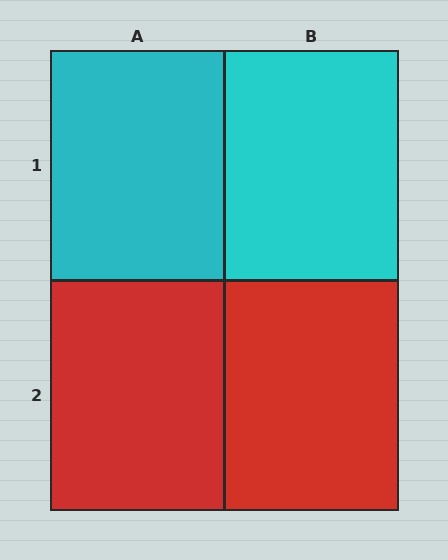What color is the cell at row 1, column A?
Cyan.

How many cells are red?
2 cells are red.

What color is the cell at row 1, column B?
Cyan.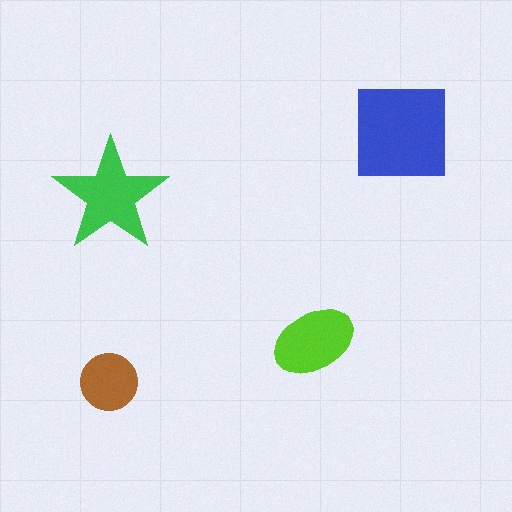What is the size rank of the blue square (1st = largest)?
1st.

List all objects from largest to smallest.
The blue square, the green star, the lime ellipse, the brown circle.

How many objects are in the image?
There are 4 objects in the image.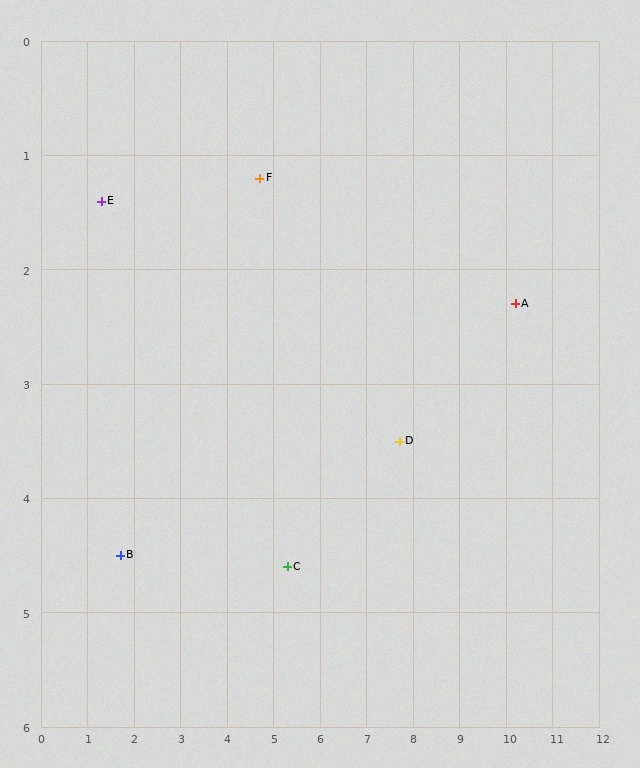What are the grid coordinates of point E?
Point E is at approximately (1.3, 1.4).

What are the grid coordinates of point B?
Point B is at approximately (1.7, 4.5).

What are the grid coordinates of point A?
Point A is at approximately (10.2, 2.3).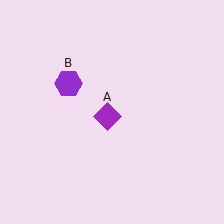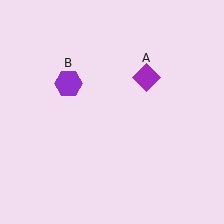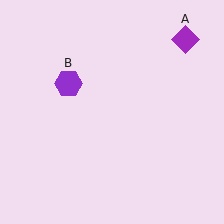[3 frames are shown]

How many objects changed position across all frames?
1 object changed position: purple diamond (object A).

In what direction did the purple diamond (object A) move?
The purple diamond (object A) moved up and to the right.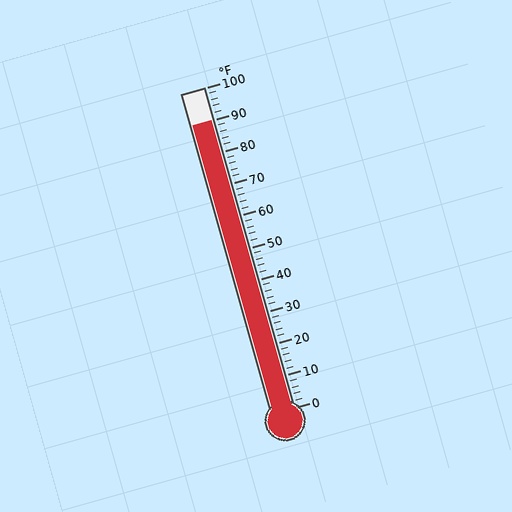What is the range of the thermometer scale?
The thermometer scale ranges from 0°F to 100°F.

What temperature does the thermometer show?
The thermometer shows approximately 90°F.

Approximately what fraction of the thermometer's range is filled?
The thermometer is filled to approximately 90% of its range.